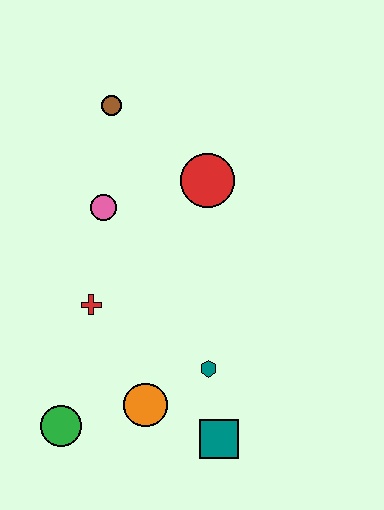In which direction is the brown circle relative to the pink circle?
The brown circle is above the pink circle.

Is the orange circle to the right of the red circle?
No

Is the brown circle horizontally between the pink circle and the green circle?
No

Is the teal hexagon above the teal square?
Yes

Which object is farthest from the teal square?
The brown circle is farthest from the teal square.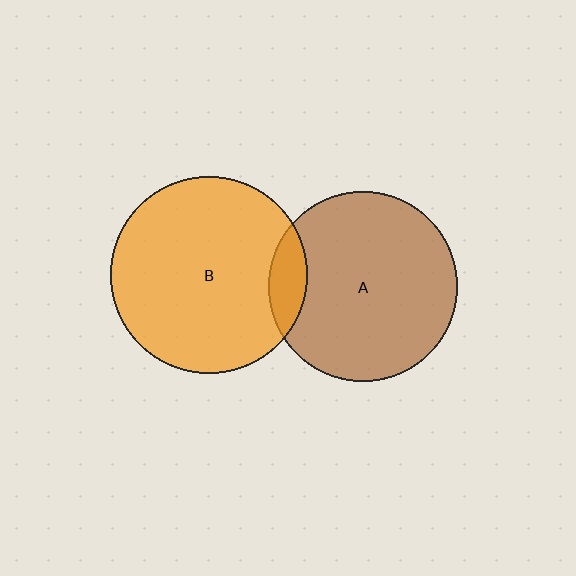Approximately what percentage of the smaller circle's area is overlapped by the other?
Approximately 10%.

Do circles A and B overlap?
Yes.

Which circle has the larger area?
Circle B (orange).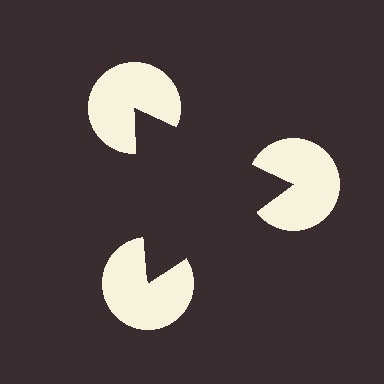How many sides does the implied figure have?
3 sides.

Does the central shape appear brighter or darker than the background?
It typically appears slightly darker than the background, even though no actual brightness change is drawn.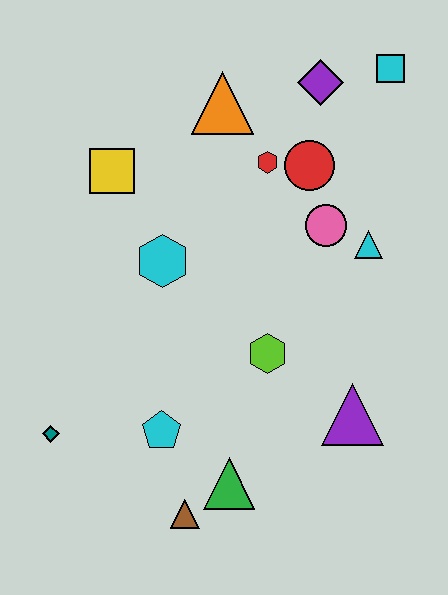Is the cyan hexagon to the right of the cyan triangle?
No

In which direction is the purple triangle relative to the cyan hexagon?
The purple triangle is to the right of the cyan hexagon.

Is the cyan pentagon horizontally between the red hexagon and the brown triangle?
No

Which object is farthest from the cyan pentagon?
The cyan square is farthest from the cyan pentagon.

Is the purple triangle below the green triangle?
No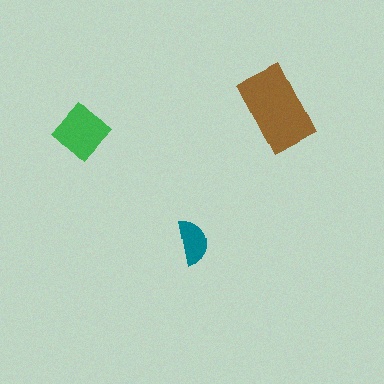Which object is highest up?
The brown rectangle is topmost.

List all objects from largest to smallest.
The brown rectangle, the green diamond, the teal semicircle.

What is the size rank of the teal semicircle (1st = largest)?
3rd.